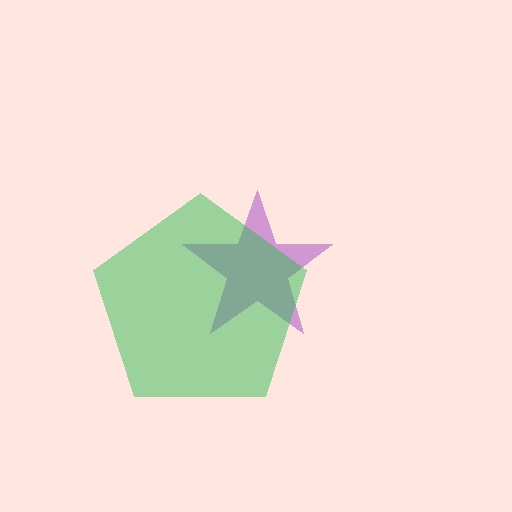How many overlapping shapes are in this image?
There are 2 overlapping shapes in the image.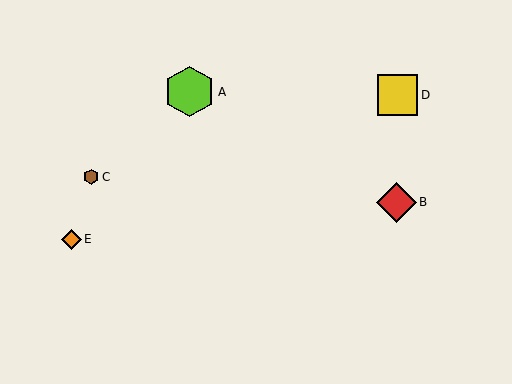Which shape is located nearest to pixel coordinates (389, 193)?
The red diamond (labeled B) at (396, 202) is nearest to that location.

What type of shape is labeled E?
Shape E is an orange diamond.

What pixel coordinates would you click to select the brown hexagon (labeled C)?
Click at (91, 177) to select the brown hexagon C.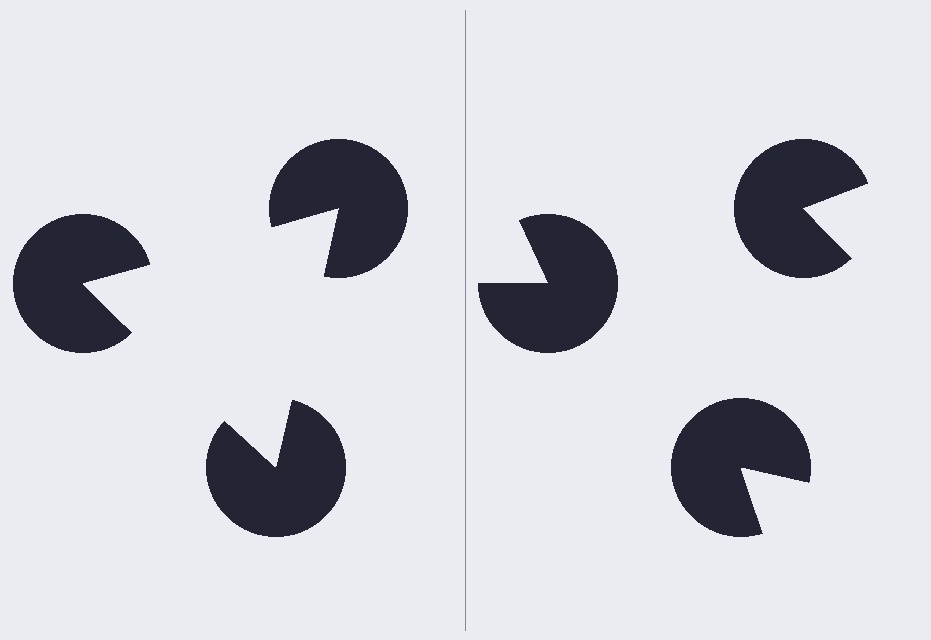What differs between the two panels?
The pac-man discs are positioned identically on both sides; only the wedge orientations differ. On the left they align to a triangle; on the right they are misaligned.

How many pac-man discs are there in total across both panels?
6 — 3 on each side.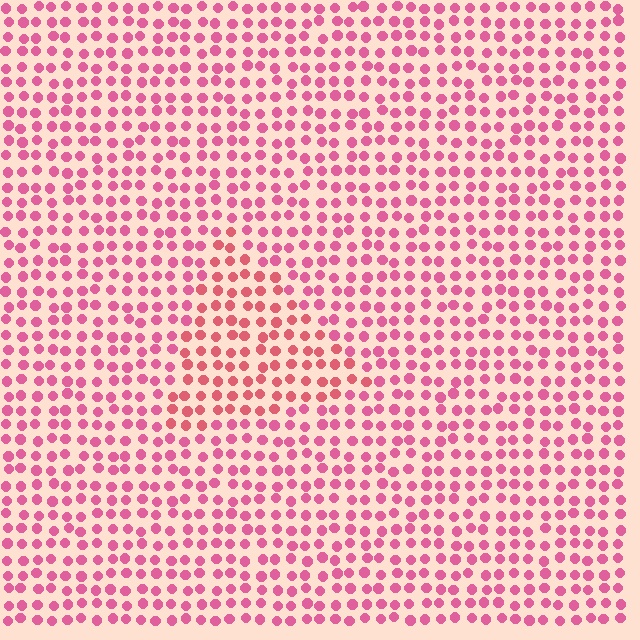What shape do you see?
I see a triangle.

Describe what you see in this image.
The image is filled with small pink elements in a uniform arrangement. A triangle-shaped region is visible where the elements are tinted to a slightly different hue, forming a subtle color boundary.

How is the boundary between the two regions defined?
The boundary is defined purely by a slight shift in hue (about 20 degrees). Spacing, size, and orientation are identical on both sides.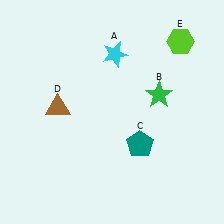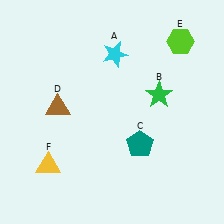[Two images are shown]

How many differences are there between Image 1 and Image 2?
There is 1 difference between the two images.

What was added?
A yellow triangle (F) was added in Image 2.